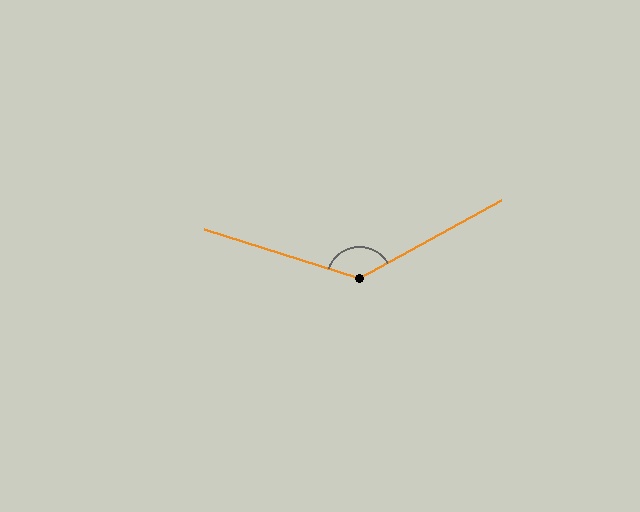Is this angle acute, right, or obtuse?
It is obtuse.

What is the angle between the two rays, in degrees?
Approximately 133 degrees.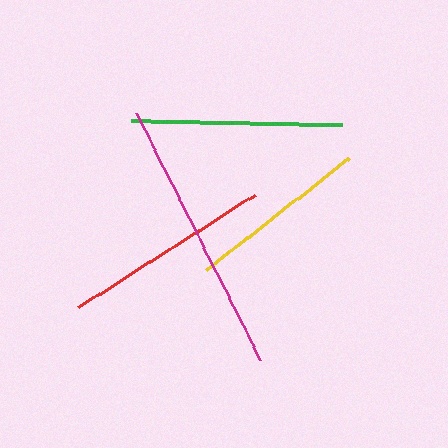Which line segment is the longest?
The magenta line is the longest at approximately 276 pixels.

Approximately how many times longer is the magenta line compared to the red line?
The magenta line is approximately 1.3 times the length of the red line.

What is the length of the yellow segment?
The yellow segment is approximately 182 pixels long.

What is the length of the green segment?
The green segment is approximately 211 pixels long.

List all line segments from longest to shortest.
From longest to shortest: magenta, green, red, yellow.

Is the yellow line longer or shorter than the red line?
The red line is longer than the yellow line.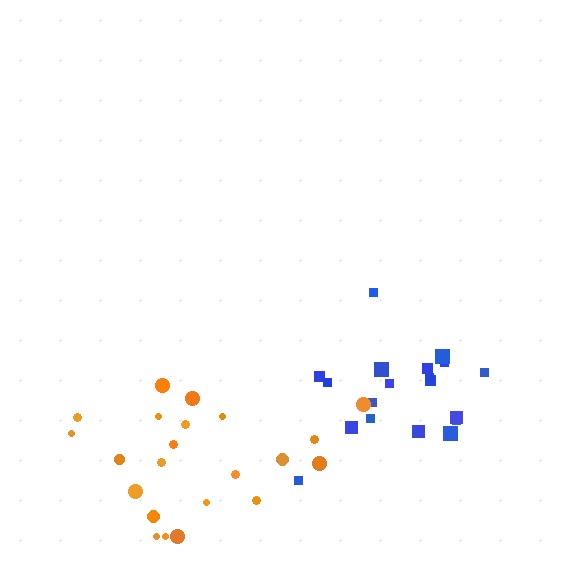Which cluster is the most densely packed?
Blue.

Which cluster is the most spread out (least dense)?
Orange.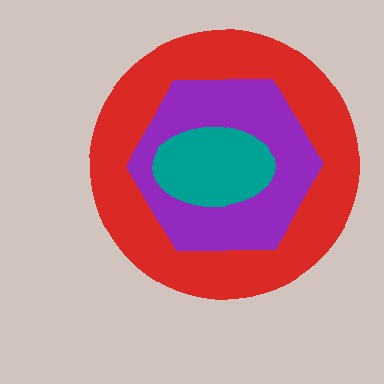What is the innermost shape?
The teal ellipse.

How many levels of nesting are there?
3.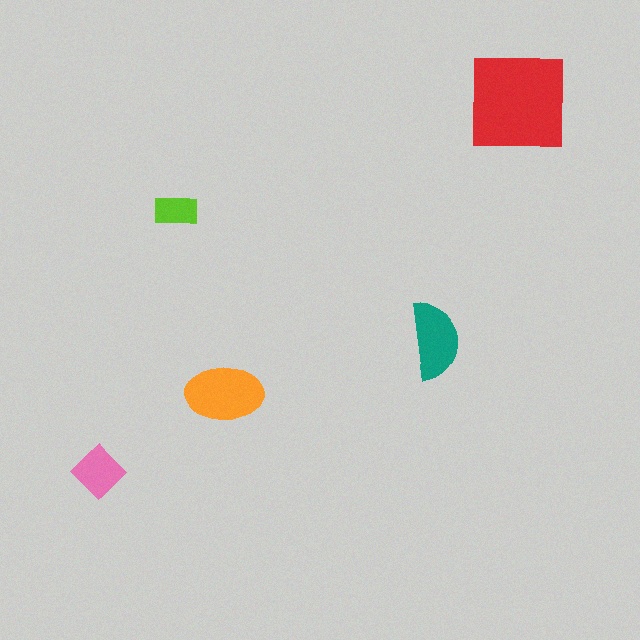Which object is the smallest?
The lime rectangle.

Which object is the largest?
The red square.